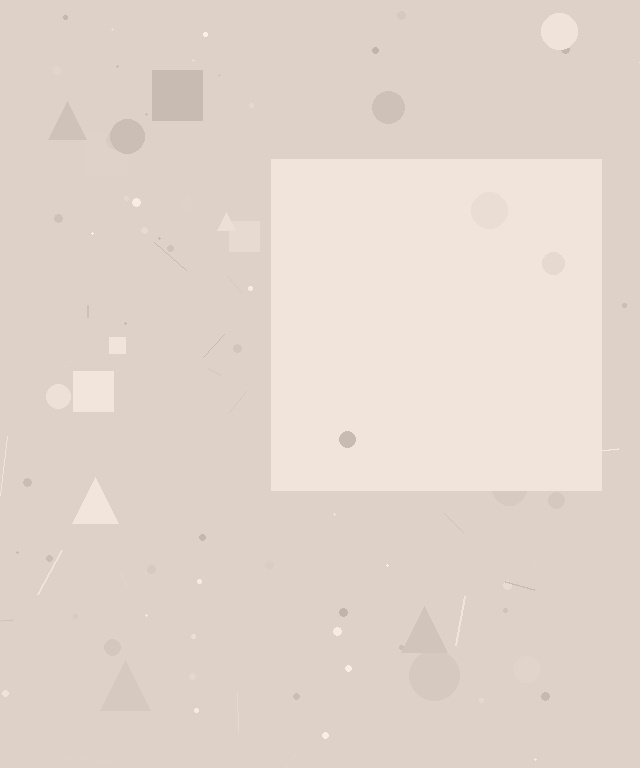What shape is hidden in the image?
A square is hidden in the image.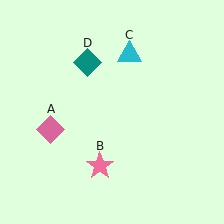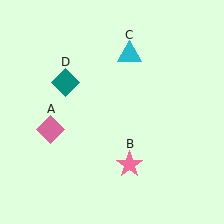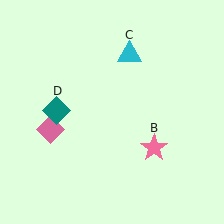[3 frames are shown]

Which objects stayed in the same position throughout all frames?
Pink diamond (object A) and cyan triangle (object C) remained stationary.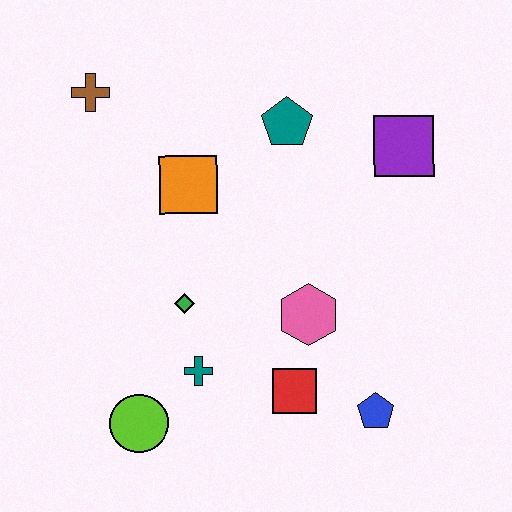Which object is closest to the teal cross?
The green diamond is closest to the teal cross.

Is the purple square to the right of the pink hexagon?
Yes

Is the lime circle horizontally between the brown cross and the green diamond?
Yes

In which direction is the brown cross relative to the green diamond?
The brown cross is above the green diamond.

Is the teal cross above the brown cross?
No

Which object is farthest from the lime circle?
The purple square is farthest from the lime circle.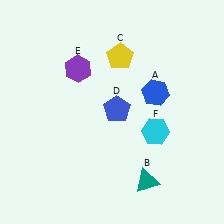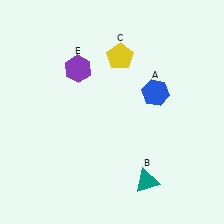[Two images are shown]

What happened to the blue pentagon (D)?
The blue pentagon (D) was removed in Image 2. It was in the top-right area of Image 1.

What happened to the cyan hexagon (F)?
The cyan hexagon (F) was removed in Image 2. It was in the bottom-right area of Image 1.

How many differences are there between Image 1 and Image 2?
There are 2 differences between the two images.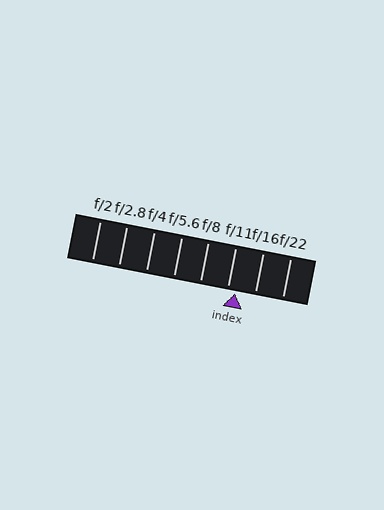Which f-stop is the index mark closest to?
The index mark is closest to f/11.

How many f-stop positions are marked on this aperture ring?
There are 8 f-stop positions marked.